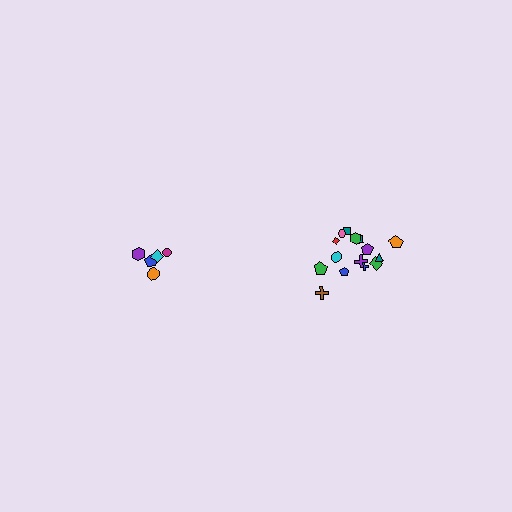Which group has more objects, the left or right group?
The right group.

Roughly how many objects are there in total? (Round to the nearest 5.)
Roughly 20 objects in total.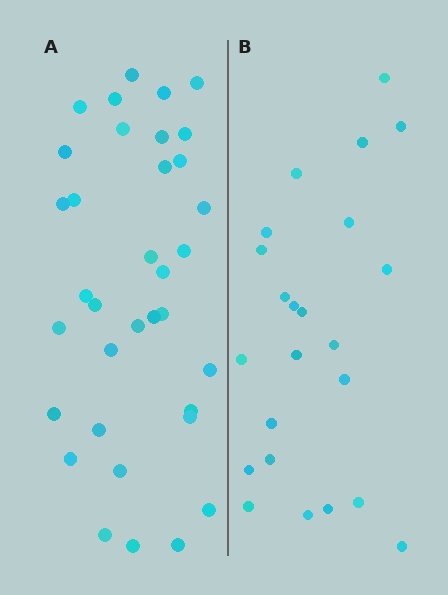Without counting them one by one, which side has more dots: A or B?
Region A (the left region) has more dots.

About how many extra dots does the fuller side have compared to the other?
Region A has roughly 12 or so more dots than region B.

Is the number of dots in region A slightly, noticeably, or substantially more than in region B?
Region A has substantially more. The ratio is roughly 1.5 to 1.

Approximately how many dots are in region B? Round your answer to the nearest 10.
About 20 dots. (The exact count is 23, which rounds to 20.)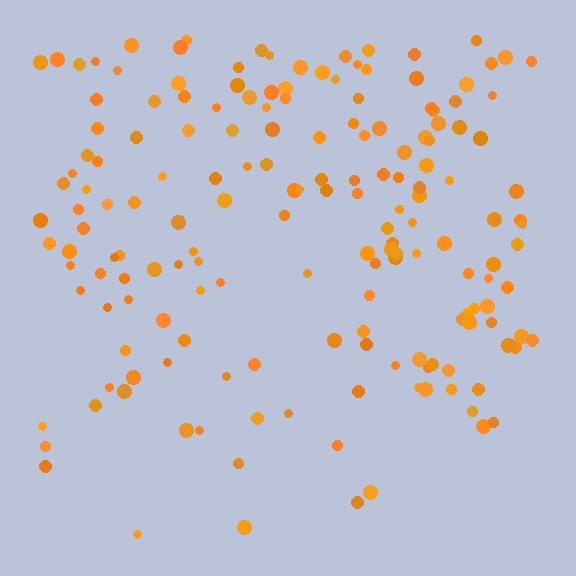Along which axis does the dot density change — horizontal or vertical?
Vertical.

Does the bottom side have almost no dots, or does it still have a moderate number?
Still a moderate number, just noticeably fewer than the top.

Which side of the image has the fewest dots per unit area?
The bottom.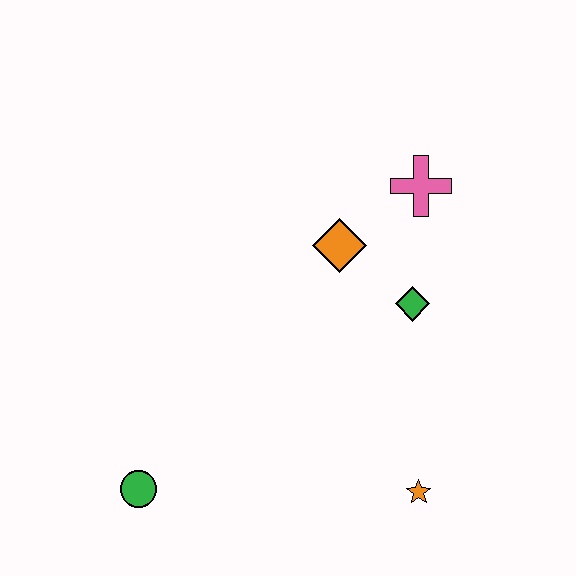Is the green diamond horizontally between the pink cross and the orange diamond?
Yes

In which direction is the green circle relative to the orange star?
The green circle is to the left of the orange star.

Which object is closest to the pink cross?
The orange diamond is closest to the pink cross.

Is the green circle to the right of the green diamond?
No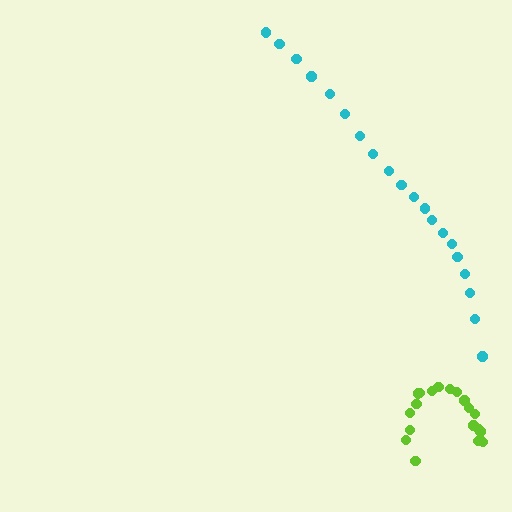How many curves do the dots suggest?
There are 2 distinct paths.